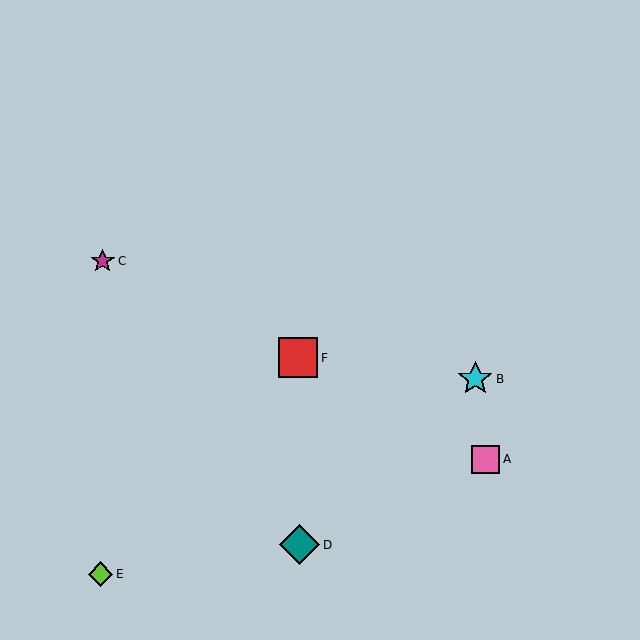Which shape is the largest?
The teal diamond (labeled D) is the largest.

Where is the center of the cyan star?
The center of the cyan star is at (475, 379).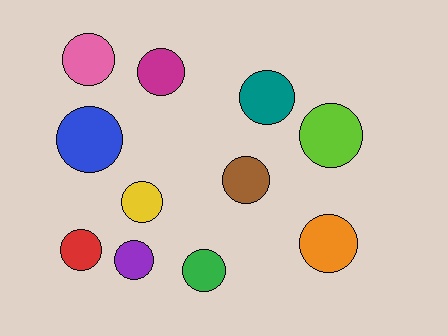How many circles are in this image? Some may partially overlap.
There are 11 circles.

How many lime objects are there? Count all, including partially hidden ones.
There is 1 lime object.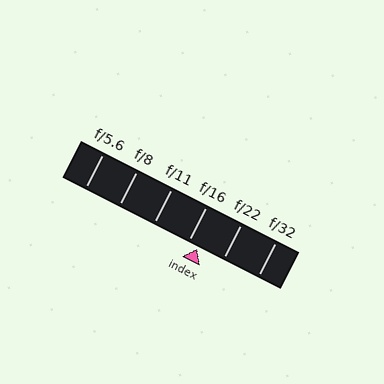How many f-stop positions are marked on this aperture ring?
There are 6 f-stop positions marked.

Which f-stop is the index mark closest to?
The index mark is closest to f/16.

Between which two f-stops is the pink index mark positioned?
The index mark is between f/16 and f/22.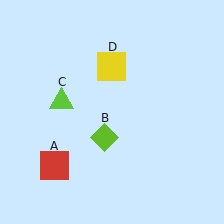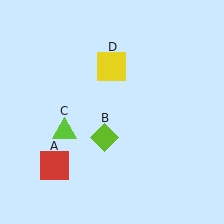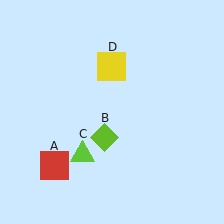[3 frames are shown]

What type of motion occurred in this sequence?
The lime triangle (object C) rotated counterclockwise around the center of the scene.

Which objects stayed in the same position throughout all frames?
Red square (object A) and lime diamond (object B) and yellow square (object D) remained stationary.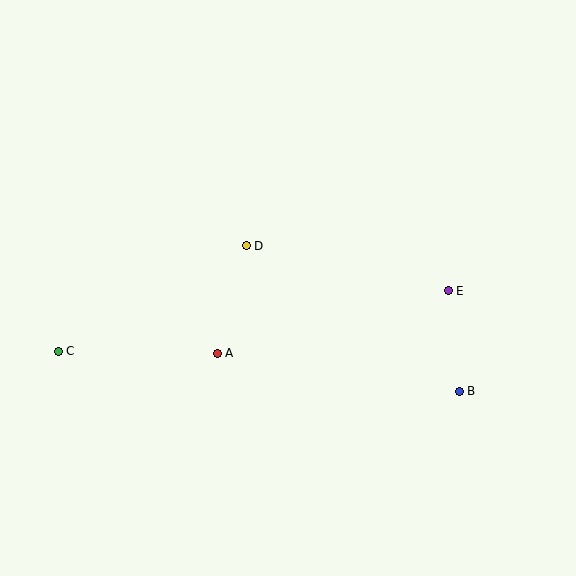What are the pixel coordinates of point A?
Point A is at (217, 353).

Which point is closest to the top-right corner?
Point E is closest to the top-right corner.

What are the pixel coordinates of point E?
Point E is at (448, 291).